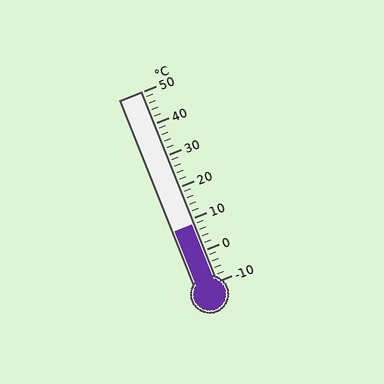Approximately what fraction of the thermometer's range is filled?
The thermometer is filled to approximately 30% of its range.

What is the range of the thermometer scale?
The thermometer scale ranges from -10°C to 50°C.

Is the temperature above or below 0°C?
The temperature is above 0°C.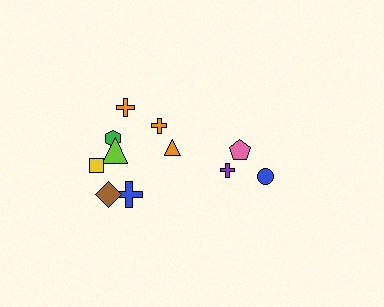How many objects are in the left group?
There are 8 objects.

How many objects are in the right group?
There are 3 objects.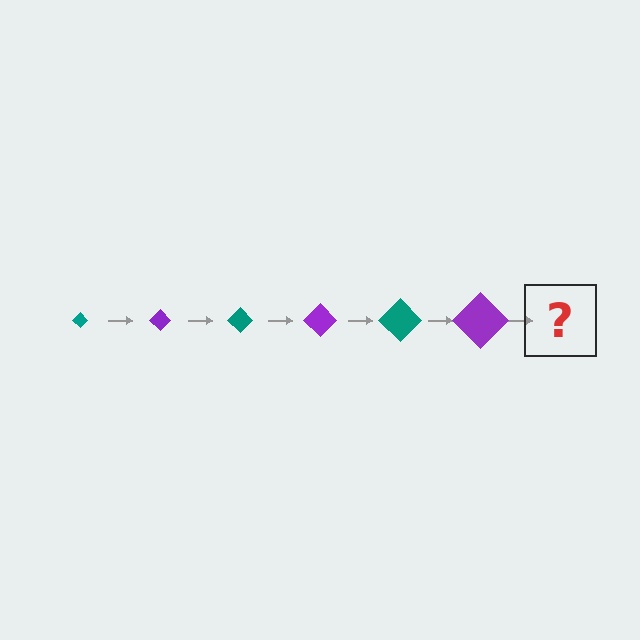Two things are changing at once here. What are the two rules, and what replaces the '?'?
The two rules are that the diamond grows larger each step and the color cycles through teal and purple. The '?' should be a teal diamond, larger than the previous one.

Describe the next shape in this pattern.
It should be a teal diamond, larger than the previous one.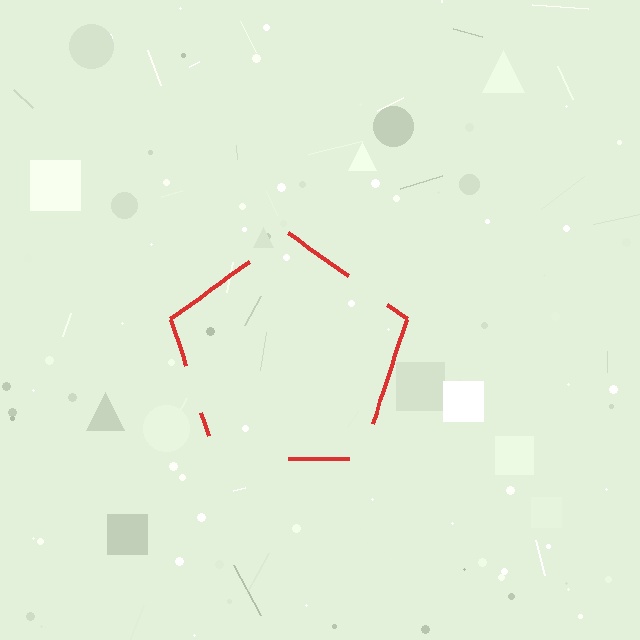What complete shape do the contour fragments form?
The contour fragments form a pentagon.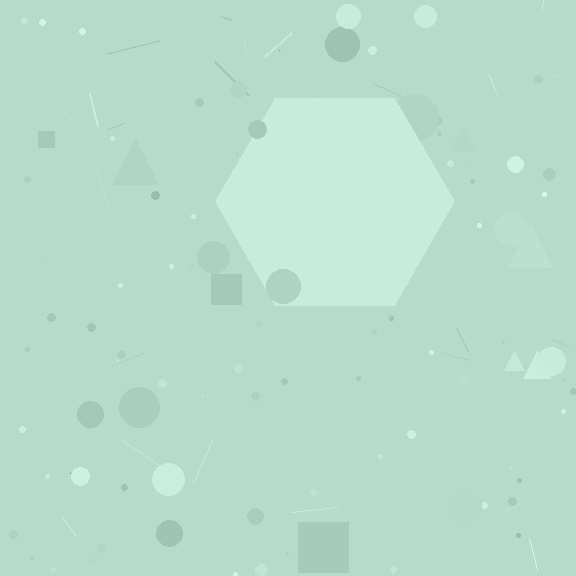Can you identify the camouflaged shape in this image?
The camouflaged shape is a hexagon.